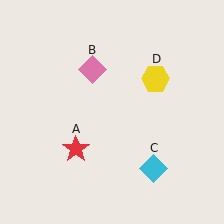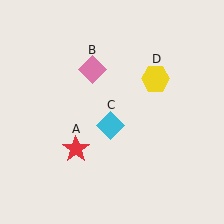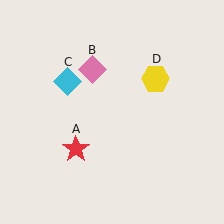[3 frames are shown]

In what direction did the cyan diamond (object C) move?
The cyan diamond (object C) moved up and to the left.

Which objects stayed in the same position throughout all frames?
Red star (object A) and pink diamond (object B) and yellow hexagon (object D) remained stationary.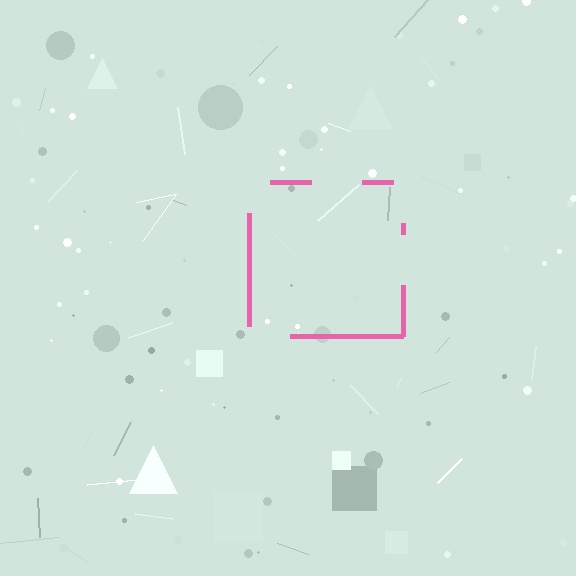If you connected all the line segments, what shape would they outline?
They would outline a square.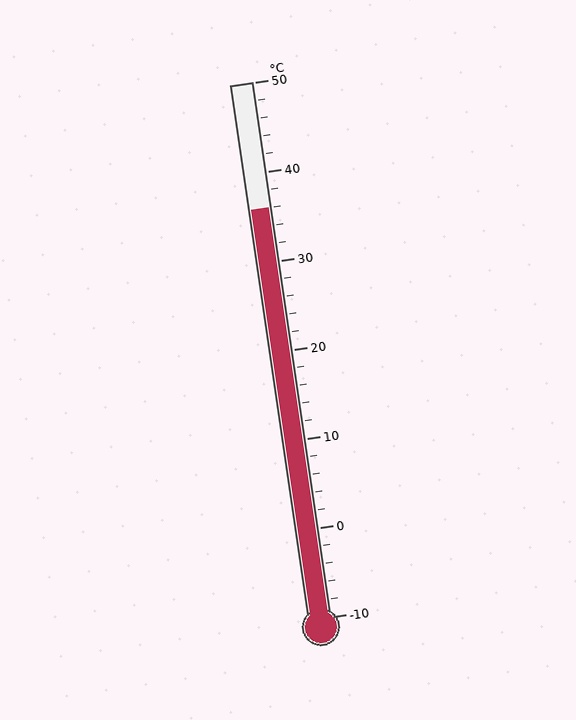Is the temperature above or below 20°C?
The temperature is above 20°C.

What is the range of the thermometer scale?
The thermometer scale ranges from -10°C to 50°C.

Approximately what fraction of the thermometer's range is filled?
The thermometer is filled to approximately 75% of its range.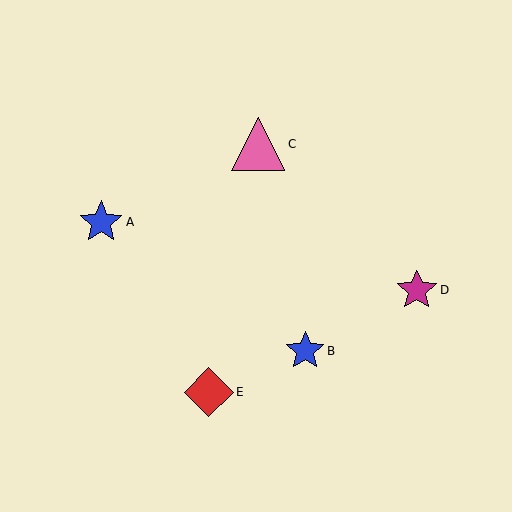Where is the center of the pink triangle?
The center of the pink triangle is at (258, 144).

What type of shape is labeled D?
Shape D is a magenta star.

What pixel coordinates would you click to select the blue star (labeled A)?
Click at (101, 222) to select the blue star A.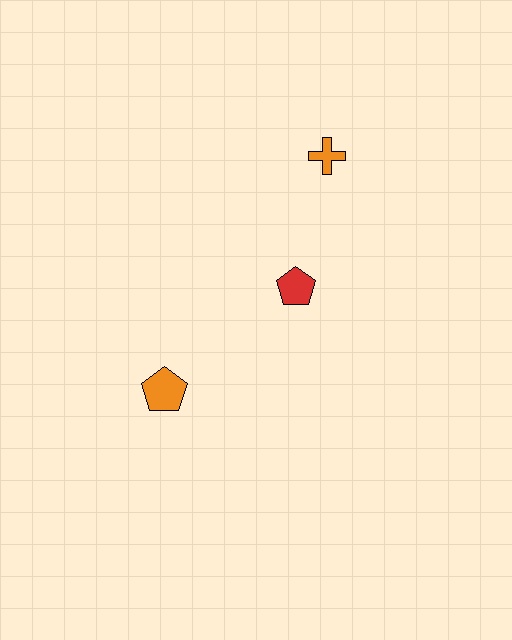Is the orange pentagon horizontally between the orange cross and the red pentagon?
No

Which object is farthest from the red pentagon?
The orange pentagon is farthest from the red pentagon.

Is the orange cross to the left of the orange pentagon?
No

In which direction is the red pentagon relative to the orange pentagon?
The red pentagon is to the right of the orange pentagon.